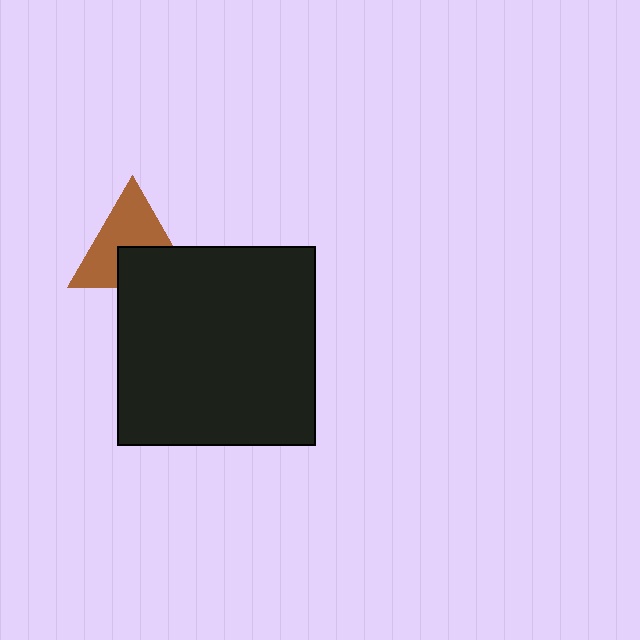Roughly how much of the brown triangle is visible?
About half of it is visible (roughly 61%).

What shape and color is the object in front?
The object in front is a black square.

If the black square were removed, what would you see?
You would see the complete brown triangle.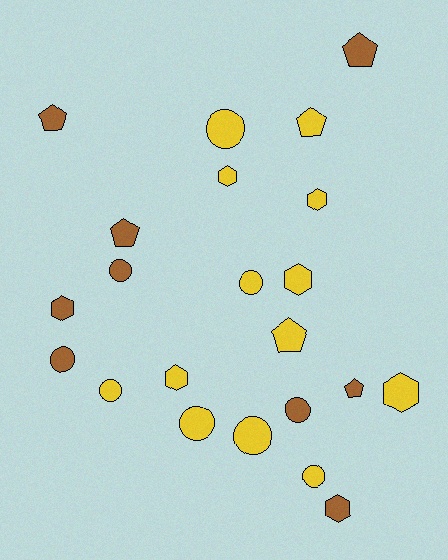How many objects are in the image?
There are 22 objects.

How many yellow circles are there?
There are 6 yellow circles.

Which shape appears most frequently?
Circle, with 9 objects.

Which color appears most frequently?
Yellow, with 13 objects.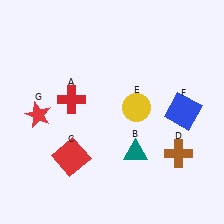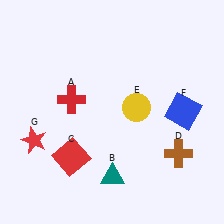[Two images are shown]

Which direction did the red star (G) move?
The red star (G) moved down.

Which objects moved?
The objects that moved are: the teal triangle (B), the red star (G).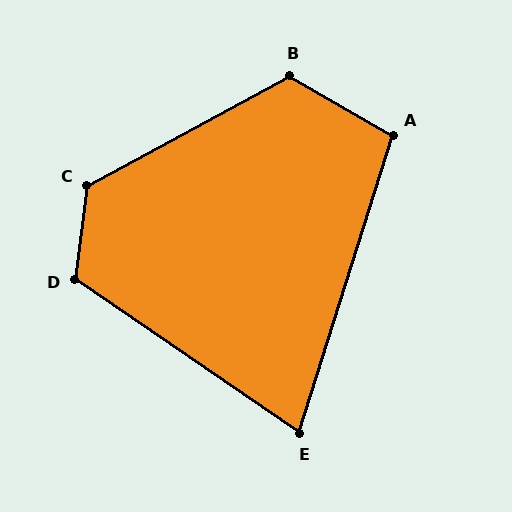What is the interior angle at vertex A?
Approximately 102 degrees (obtuse).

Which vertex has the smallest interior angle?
E, at approximately 73 degrees.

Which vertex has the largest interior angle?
C, at approximately 126 degrees.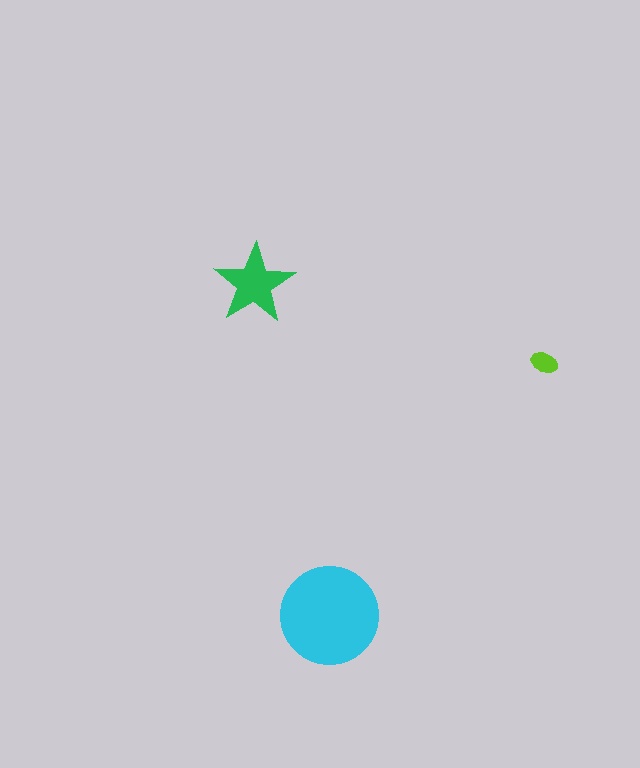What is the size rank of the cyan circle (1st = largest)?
1st.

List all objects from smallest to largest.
The lime ellipse, the green star, the cyan circle.